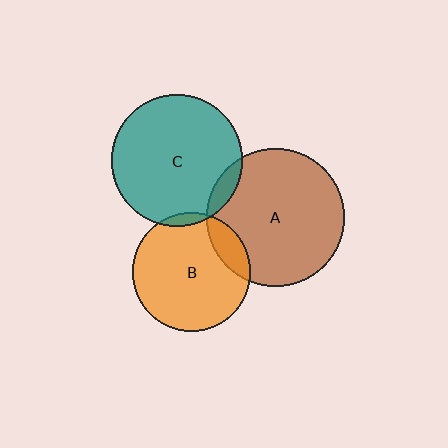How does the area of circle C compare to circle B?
Approximately 1.2 times.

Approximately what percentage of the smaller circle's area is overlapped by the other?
Approximately 15%.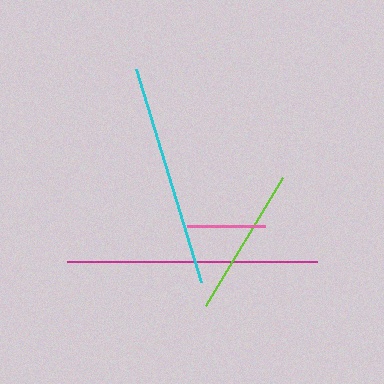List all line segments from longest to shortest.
From longest to shortest: magenta, cyan, lime, pink.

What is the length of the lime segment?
The lime segment is approximately 149 pixels long.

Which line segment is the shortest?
The pink line is the shortest at approximately 78 pixels.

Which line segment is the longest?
The magenta line is the longest at approximately 250 pixels.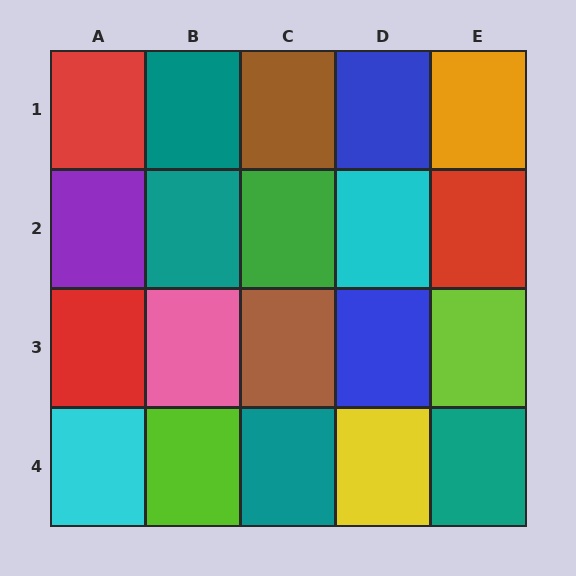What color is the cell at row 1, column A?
Red.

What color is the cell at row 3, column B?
Pink.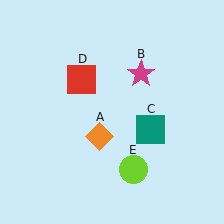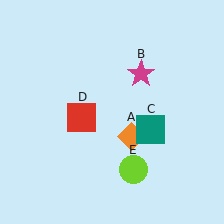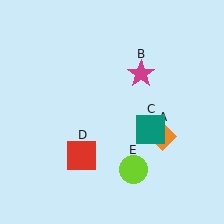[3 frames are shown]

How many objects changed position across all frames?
2 objects changed position: orange diamond (object A), red square (object D).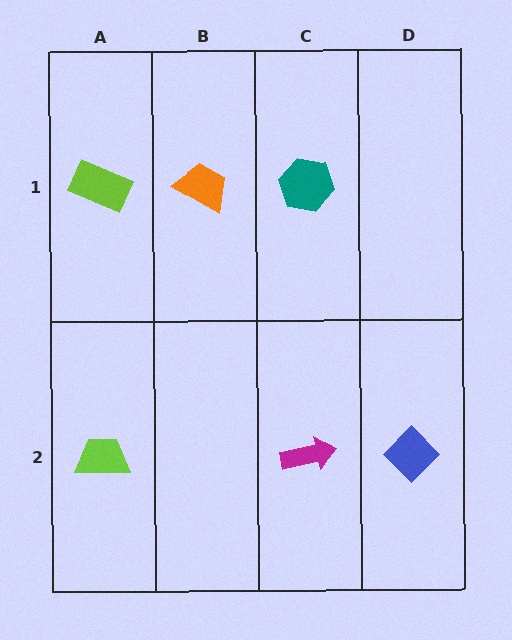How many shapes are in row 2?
3 shapes.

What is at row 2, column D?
A blue diamond.